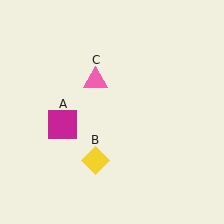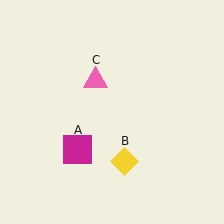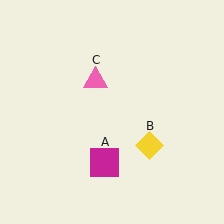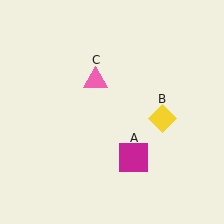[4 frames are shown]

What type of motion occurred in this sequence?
The magenta square (object A), yellow diamond (object B) rotated counterclockwise around the center of the scene.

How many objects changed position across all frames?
2 objects changed position: magenta square (object A), yellow diamond (object B).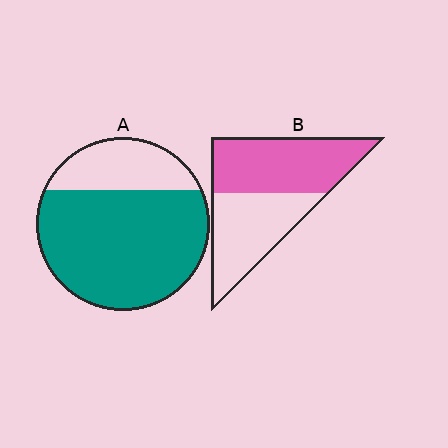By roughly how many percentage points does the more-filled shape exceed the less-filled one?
By roughly 20 percentage points (A over B).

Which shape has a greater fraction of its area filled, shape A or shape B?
Shape A.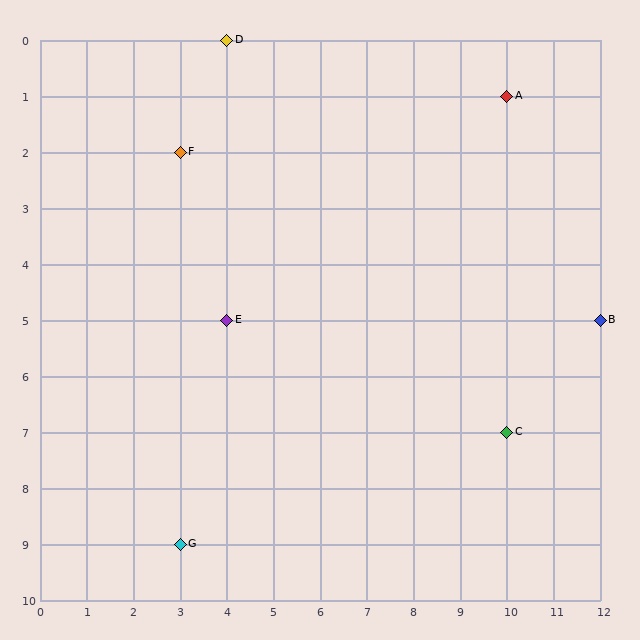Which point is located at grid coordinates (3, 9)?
Point G is at (3, 9).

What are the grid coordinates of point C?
Point C is at grid coordinates (10, 7).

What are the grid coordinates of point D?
Point D is at grid coordinates (4, 0).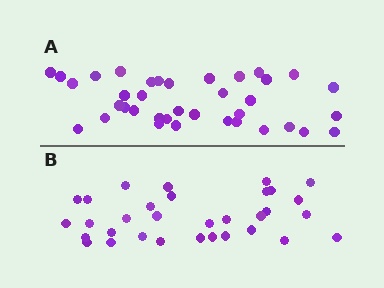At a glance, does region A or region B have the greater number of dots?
Region A (the top region) has more dots.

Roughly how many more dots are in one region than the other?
Region A has about 5 more dots than region B.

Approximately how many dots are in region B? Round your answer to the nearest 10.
About 30 dots. (The exact count is 32, which rounds to 30.)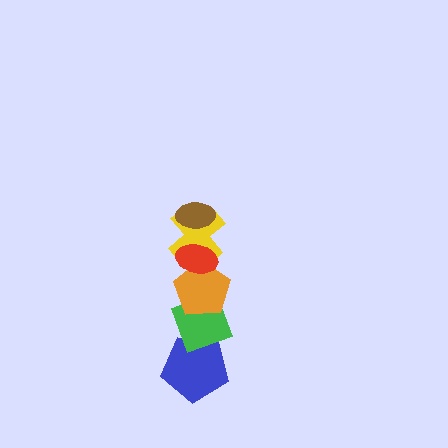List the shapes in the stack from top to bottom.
From top to bottom: the brown ellipse, the red ellipse, the yellow cross, the orange pentagon, the green diamond, the blue pentagon.